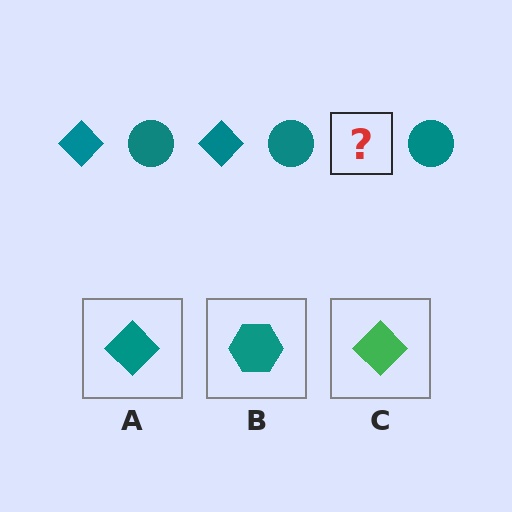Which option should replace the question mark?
Option A.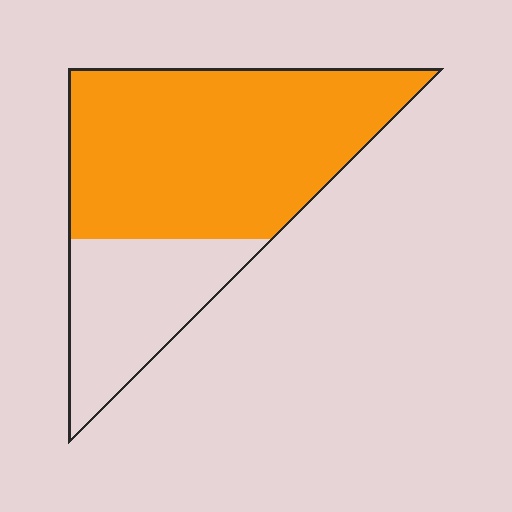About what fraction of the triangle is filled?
About two thirds (2/3).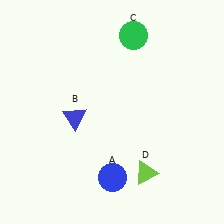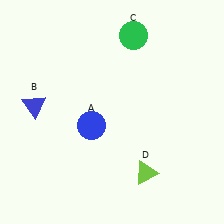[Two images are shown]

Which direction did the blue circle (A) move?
The blue circle (A) moved up.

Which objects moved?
The objects that moved are: the blue circle (A), the blue triangle (B).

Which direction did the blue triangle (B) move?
The blue triangle (B) moved left.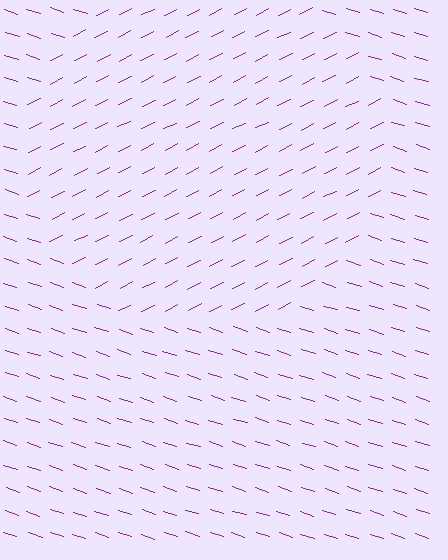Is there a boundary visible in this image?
Yes, there is a texture boundary formed by a change in line orientation.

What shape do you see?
I see a circle.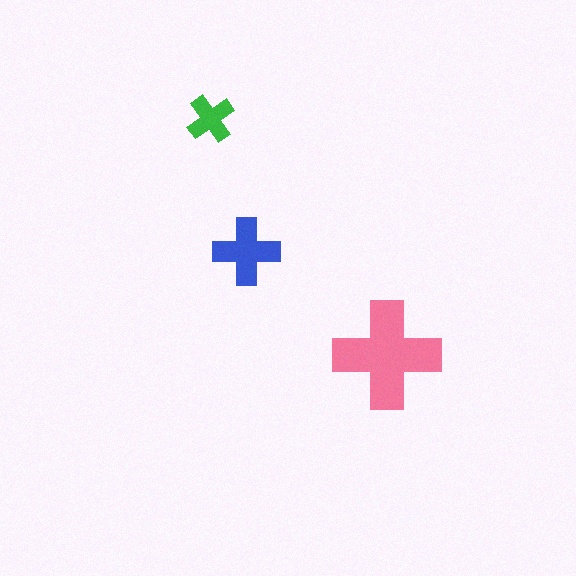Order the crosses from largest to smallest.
the pink one, the blue one, the green one.